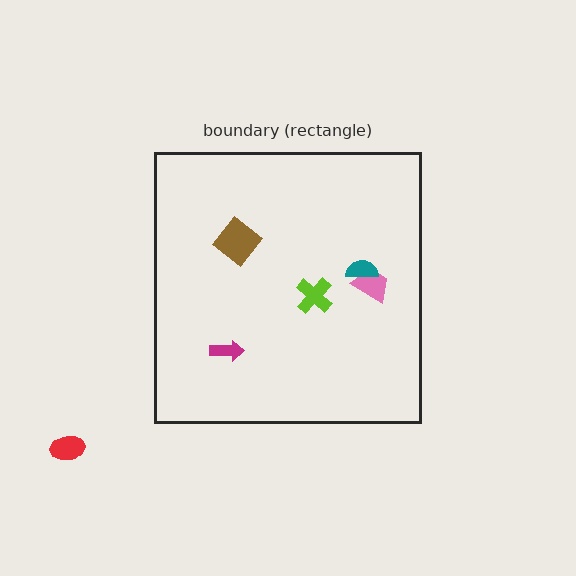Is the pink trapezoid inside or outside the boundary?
Inside.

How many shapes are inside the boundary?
5 inside, 1 outside.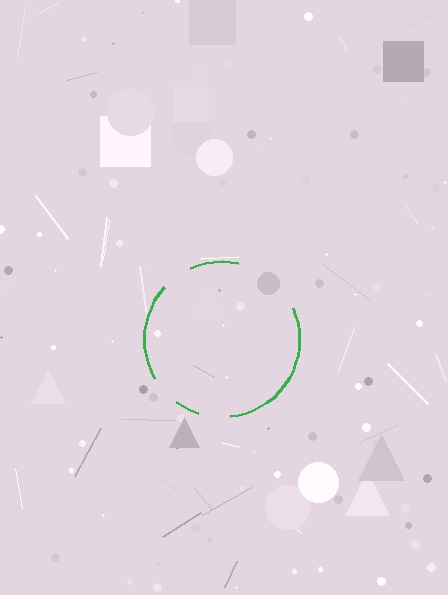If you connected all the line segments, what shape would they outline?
They would outline a circle.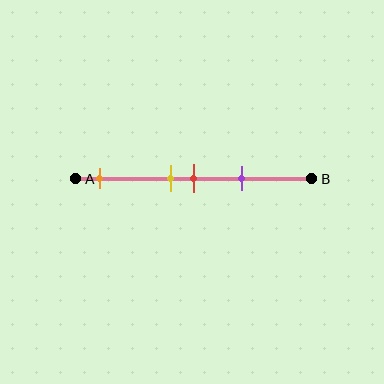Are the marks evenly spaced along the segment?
No, the marks are not evenly spaced.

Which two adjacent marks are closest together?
The yellow and red marks are the closest adjacent pair.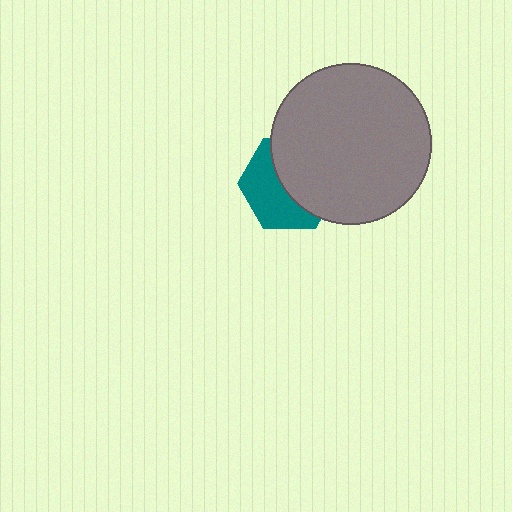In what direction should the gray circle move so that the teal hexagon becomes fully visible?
The gray circle should move toward the upper-right. That is the shortest direction to clear the overlap and leave the teal hexagon fully visible.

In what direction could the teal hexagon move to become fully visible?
The teal hexagon could move toward the lower-left. That would shift it out from behind the gray circle entirely.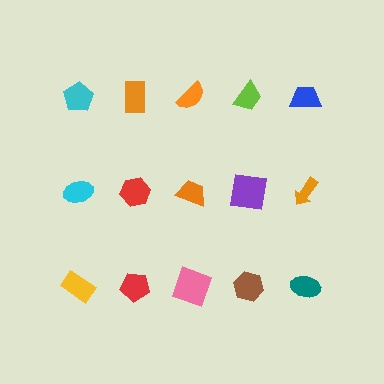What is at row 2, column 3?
An orange trapezoid.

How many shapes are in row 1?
5 shapes.